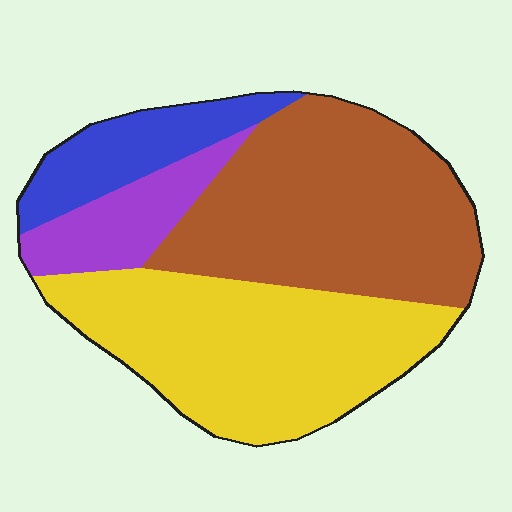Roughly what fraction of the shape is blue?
Blue takes up less than a quarter of the shape.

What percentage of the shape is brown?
Brown covers 39% of the shape.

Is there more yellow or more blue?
Yellow.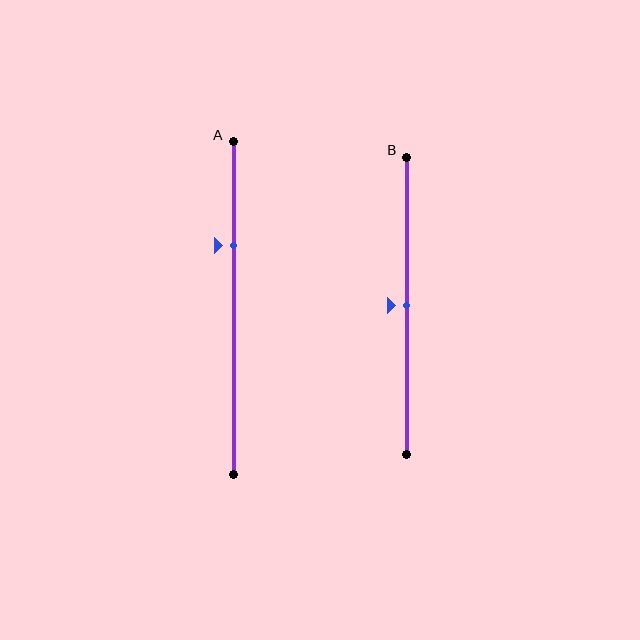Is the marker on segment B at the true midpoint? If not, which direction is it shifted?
Yes, the marker on segment B is at the true midpoint.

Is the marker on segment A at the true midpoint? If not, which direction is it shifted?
No, the marker on segment A is shifted upward by about 19% of the segment length.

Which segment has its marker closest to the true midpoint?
Segment B has its marker closest to the true midpoint.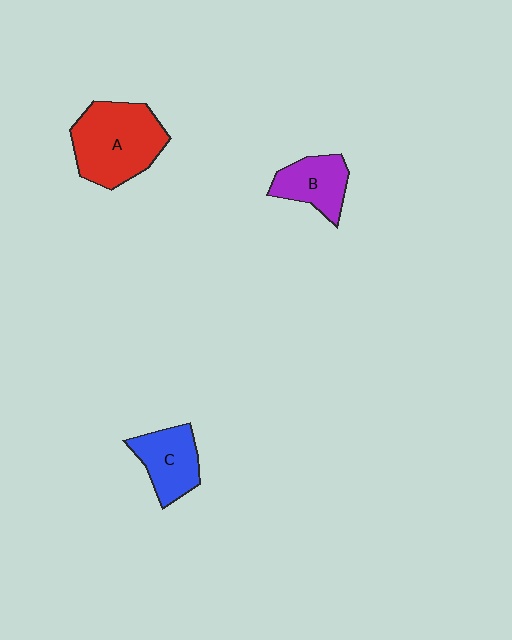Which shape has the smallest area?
Shape B (purple).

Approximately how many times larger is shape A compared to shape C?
Approximately 1.7 times.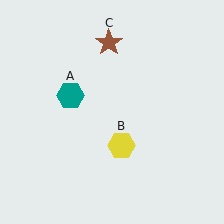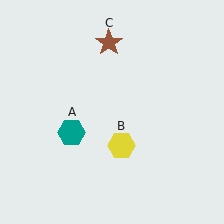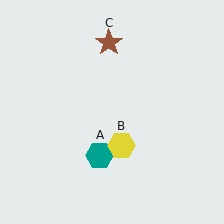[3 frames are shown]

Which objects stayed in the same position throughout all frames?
Yellow hexagon (object B) and brown star (object C) remained stationary.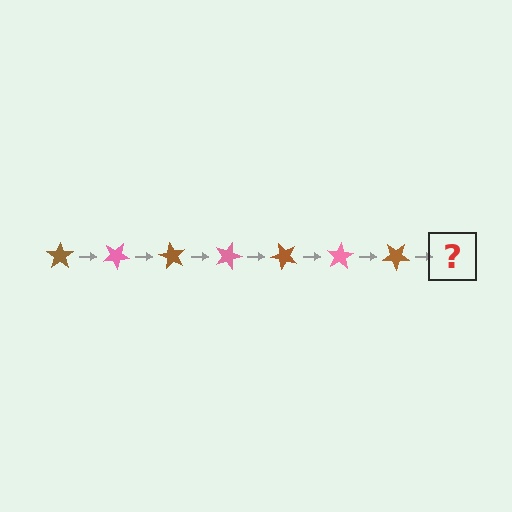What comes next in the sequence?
The next element should be a pink star, rotated 210 degrees from the start.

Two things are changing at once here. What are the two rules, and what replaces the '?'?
The two rules are that it rotates 30 degrees each step and the color cycles through brown and pink. The '?' should be a pink star, rotated 210 degrees from the start.